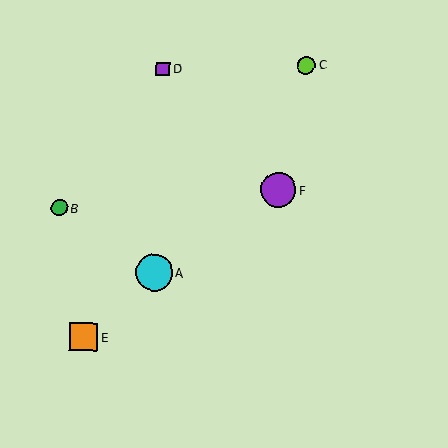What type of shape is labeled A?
Shape A is a cyan circle.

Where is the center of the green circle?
The center of the green circle is at (59, 208).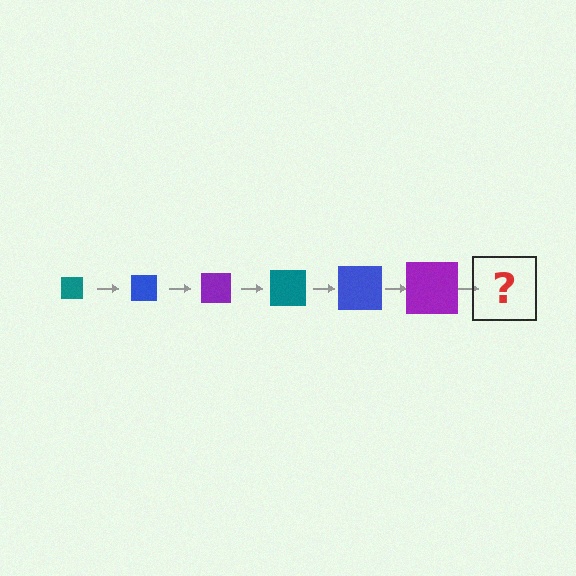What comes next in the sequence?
The next element should be a teal square, larger than the previous one.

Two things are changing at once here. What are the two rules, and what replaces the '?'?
The two rules are that the square grows larger each step and the color cycles through teal, blue, and purple. The '?' should be a teal square, larger than the previous one.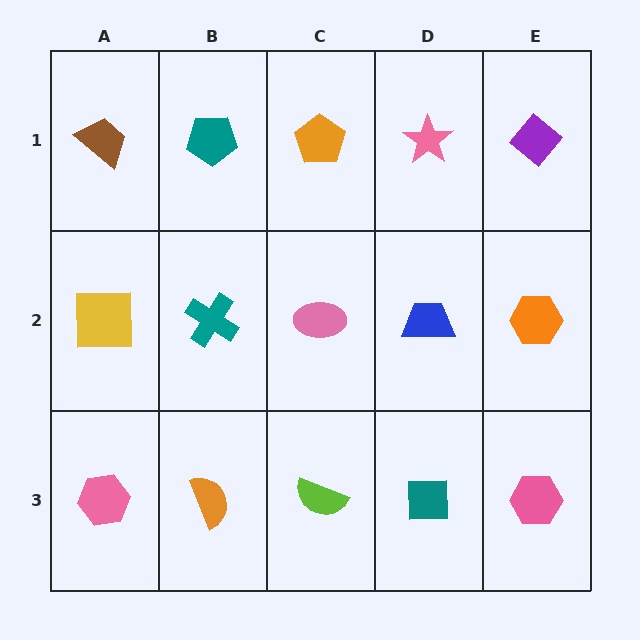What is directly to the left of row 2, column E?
A blue trapezoid.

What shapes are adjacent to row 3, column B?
A teal cross (row 2, column B), a pink hexagon (row 3, column A), a lime semicircle (row 3, column C).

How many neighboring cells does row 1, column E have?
2.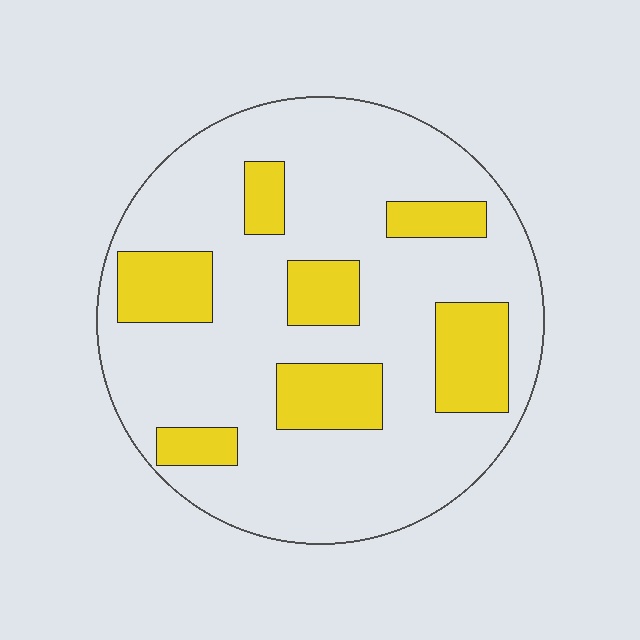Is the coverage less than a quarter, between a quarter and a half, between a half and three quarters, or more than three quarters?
Less than a quarter.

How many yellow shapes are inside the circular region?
7.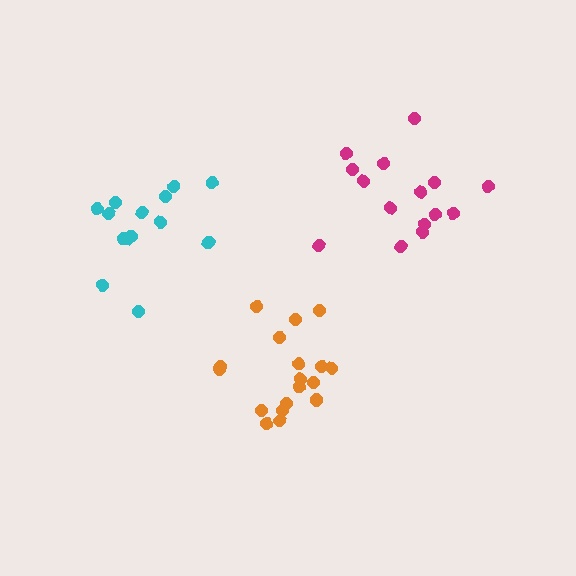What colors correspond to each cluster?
The clusters are colored: orange, magenta, cyan.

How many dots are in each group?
Group 1: 18 dots, Group 2: 15 dots, Group 3: 14 dots (47 total).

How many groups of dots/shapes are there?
There are 3 groups.